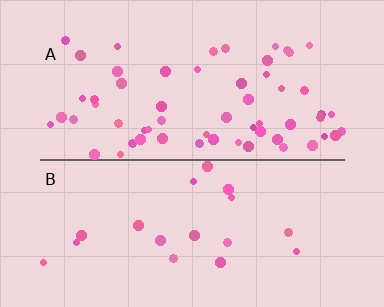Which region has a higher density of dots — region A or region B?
A (the top).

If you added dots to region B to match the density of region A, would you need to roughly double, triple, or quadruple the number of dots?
Approximately triple.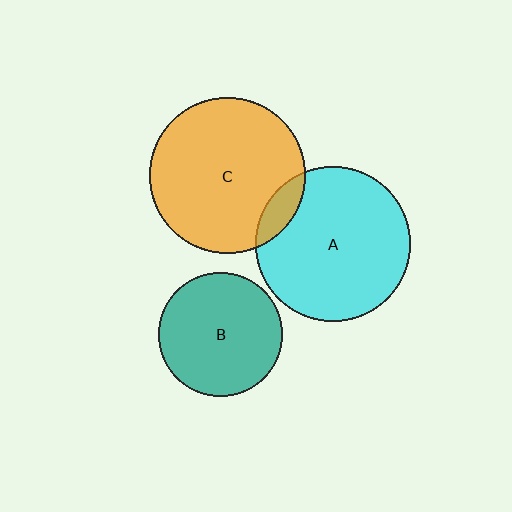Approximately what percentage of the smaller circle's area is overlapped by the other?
Approximately 10%.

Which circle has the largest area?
Circle C (orange).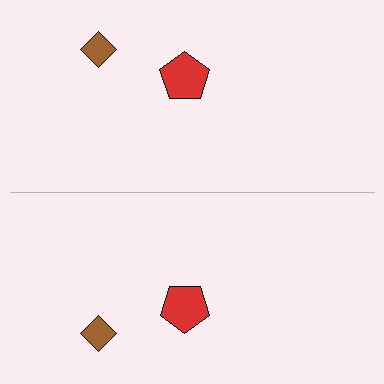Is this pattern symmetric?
Yes, this pattern has bilateral (reflection) symmetry.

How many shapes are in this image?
There are 4 shapes in this image.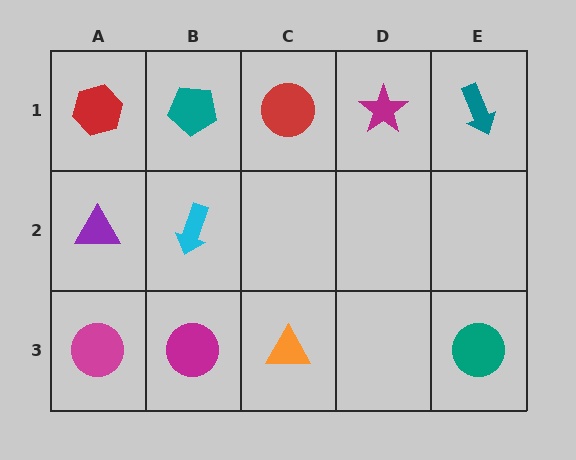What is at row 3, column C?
An orange triangle.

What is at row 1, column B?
A teal pentagon.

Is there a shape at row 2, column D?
No, that cell is empty.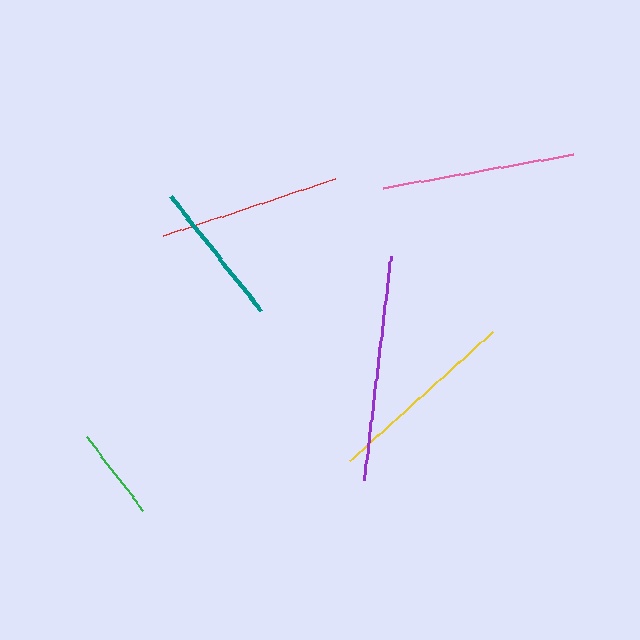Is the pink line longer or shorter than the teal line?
The pink line is longer than the teal line.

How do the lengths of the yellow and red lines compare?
The yellow and red lines are approximately the same length.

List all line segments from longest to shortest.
From longest to shortest: purple, pink, yellow, red, teal, green.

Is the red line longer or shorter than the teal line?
The red line is longer than the teal line.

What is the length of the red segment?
The red segment is approximately 181 pixels long.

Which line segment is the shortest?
The green line is the shortest at approximately 93 pixels.